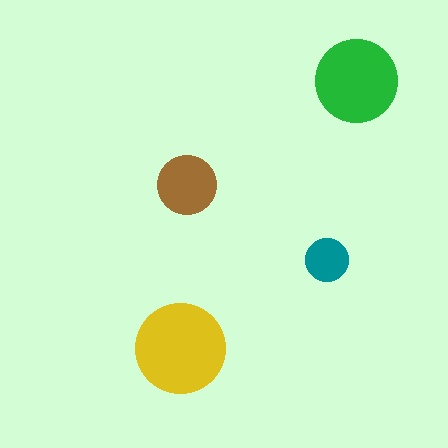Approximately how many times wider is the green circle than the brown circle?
About 1.5 times wider.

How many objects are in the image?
There are 4 objects in the image.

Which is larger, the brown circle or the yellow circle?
The yellow one.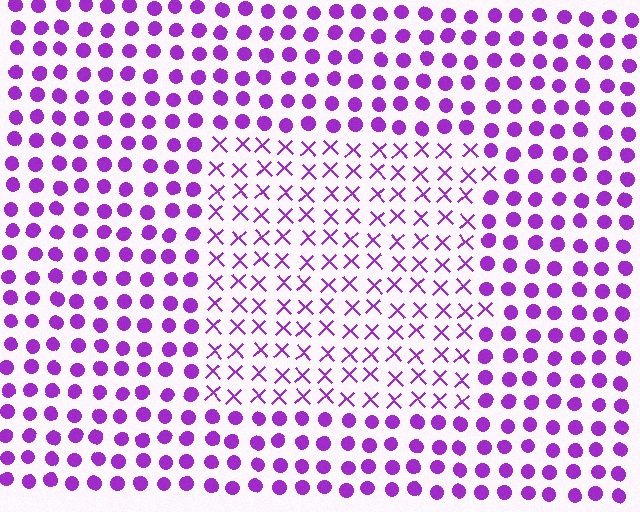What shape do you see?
I see a rectangle.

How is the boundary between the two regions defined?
The boundary is defined by a change in element shape: X marks inside vs. circles outside. All elements share the same color and spacing.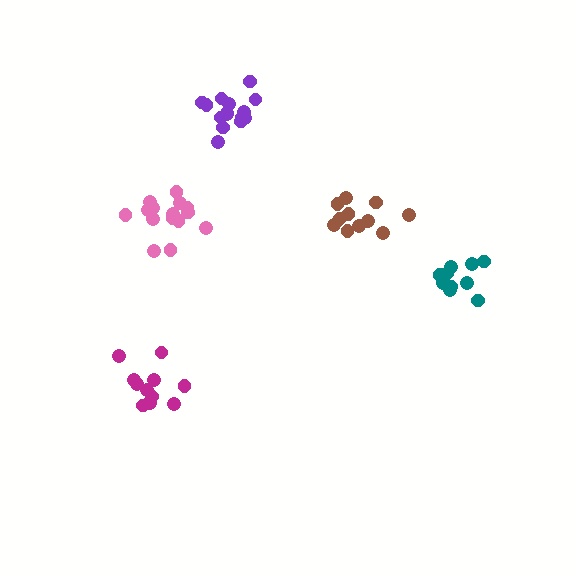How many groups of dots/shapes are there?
There are 5 groups.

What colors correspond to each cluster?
The clusters are colored: brown, purple, magenta, teal, pink.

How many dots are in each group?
Group 1: 11 dots, Group 2: 15 dots, Group 3: 12 dots, Group 4: 11 dots, Group 5: 15 dots (64 total).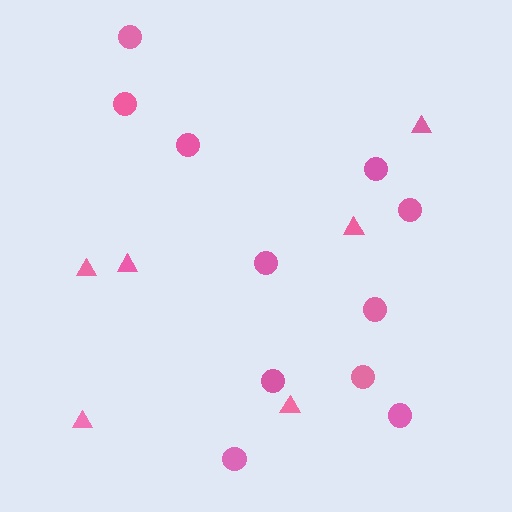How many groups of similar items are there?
There are 2 groups: one group of circles (11) and one group of triangles (6).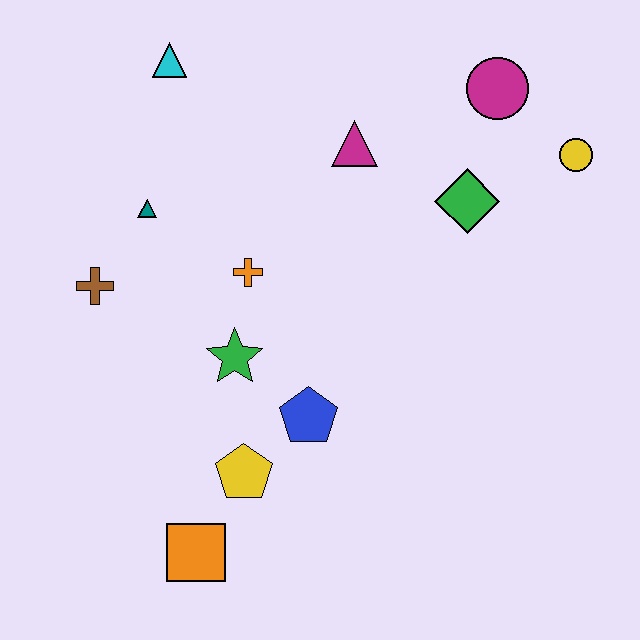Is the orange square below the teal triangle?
Yes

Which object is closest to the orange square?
The yellow pentagon is closest to the orange square.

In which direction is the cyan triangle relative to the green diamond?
The cyan triangle is to the left of the green diamond.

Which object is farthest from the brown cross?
The yellow circle is farthest from the brown cross.